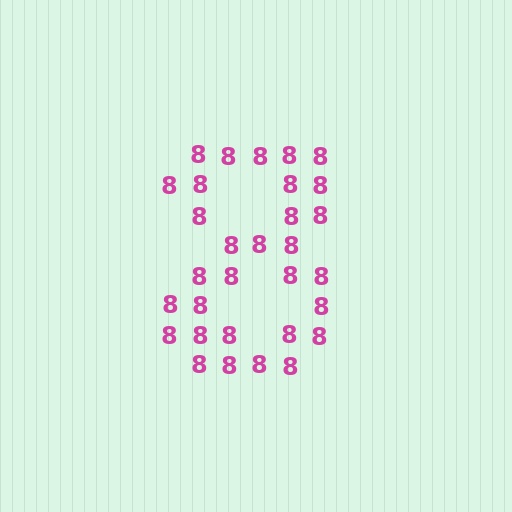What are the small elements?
The small elements are digit 8's.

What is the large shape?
The large shape is the digit 8.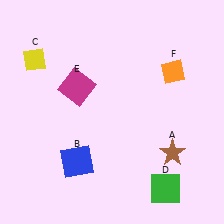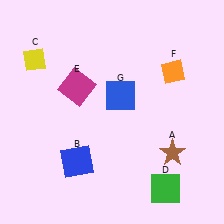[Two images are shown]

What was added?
A blue square (G) was added in Image 2.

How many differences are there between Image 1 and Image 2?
There is 1 difference between the two images.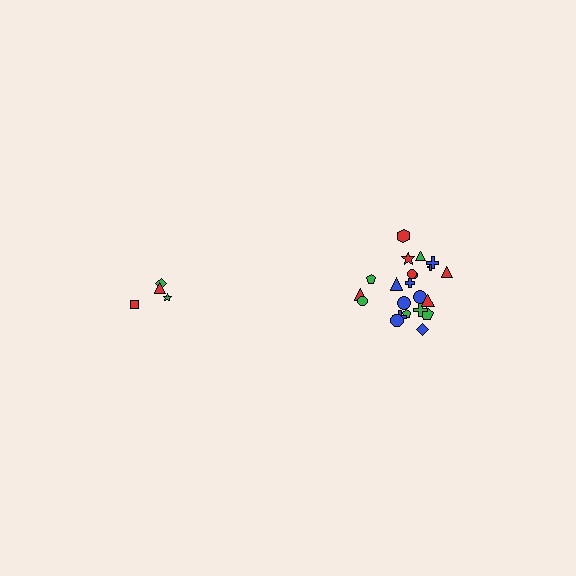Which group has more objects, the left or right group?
The right group.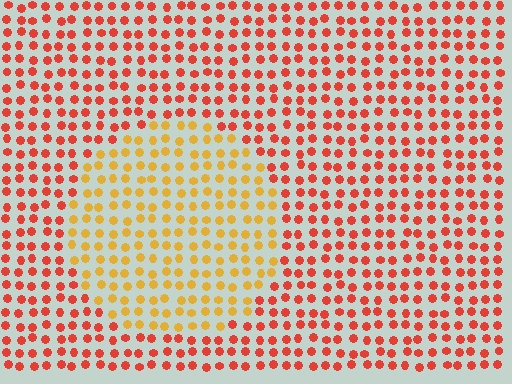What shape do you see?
I see a circle.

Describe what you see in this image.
The image is filled with small red elements in a uniform arrangement. A circle-shaped region is visible where the elements are tinted to a slightly different hue, forming a subtle color boundary.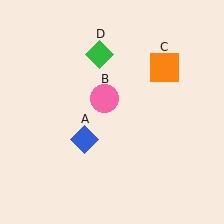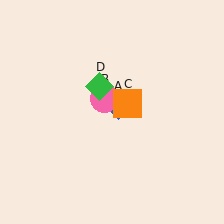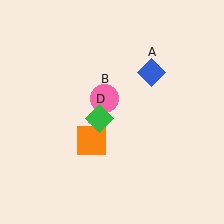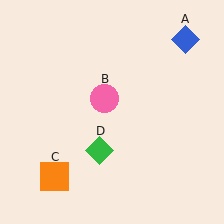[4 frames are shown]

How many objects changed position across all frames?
3 objects changed position: blue diamond (object A), orange square (object C), green diamond (object D).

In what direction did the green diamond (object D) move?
The green diamond (object D) moved down.